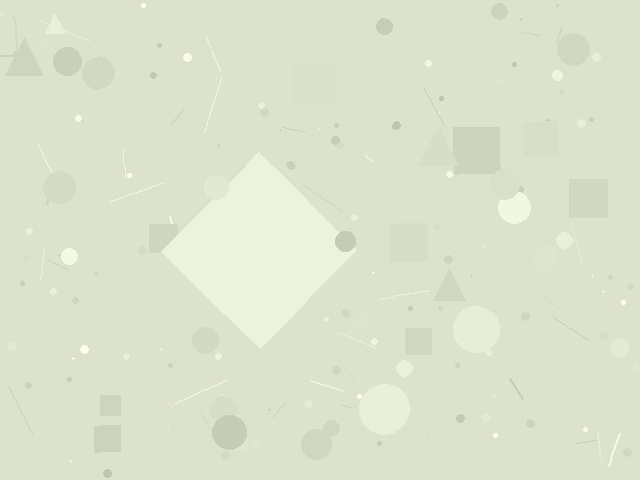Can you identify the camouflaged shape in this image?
The camouflaged shape is a diamond.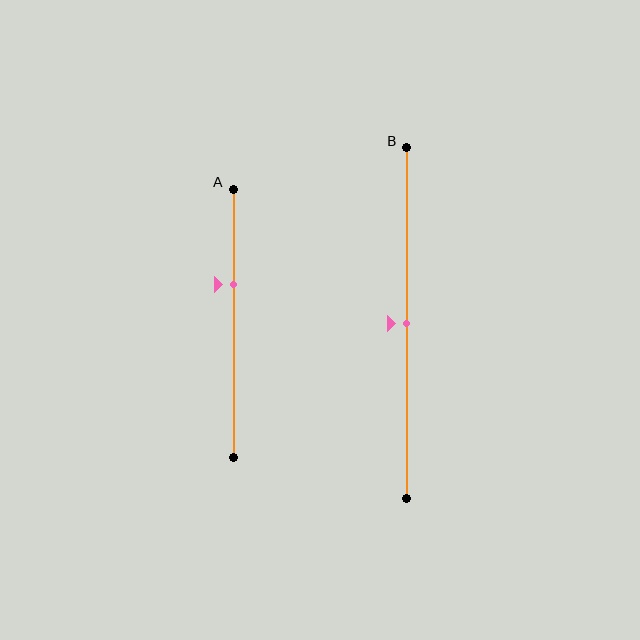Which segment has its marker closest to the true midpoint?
Segment B has its marker closest to the true midpoint.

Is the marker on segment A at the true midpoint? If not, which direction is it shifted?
No, the marker on segment A is shifted upward by about 15% of the segment length.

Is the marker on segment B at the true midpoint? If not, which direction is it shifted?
Yes, the marker on segment B is at the true midpoint.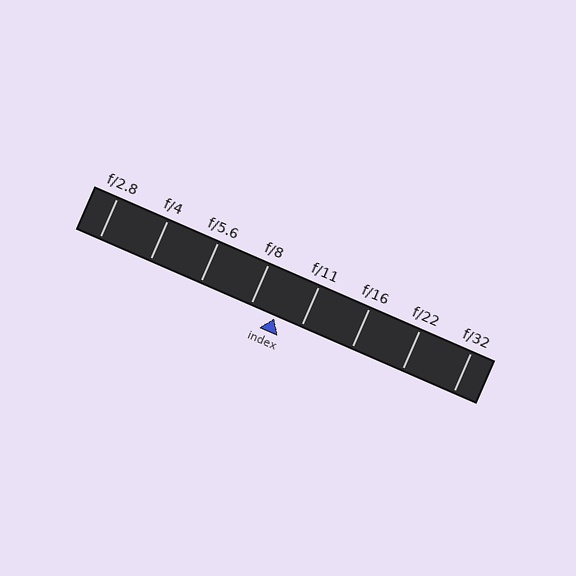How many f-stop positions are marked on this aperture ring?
There are 8 f-stop positions marked.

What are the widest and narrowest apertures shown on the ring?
The widest aperture shown is f/2.8 and the narrowest is f/32.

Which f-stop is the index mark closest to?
The index mark is closest to f/8.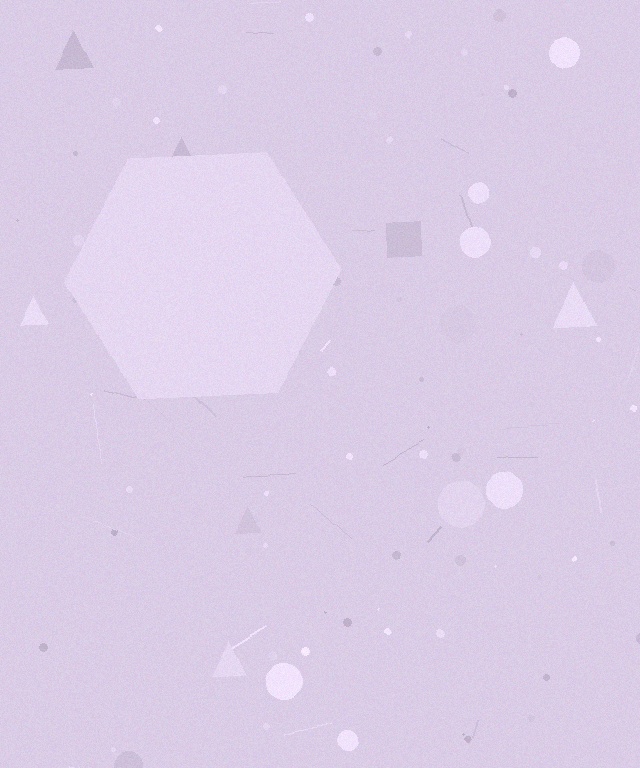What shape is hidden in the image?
A hexagon is hidden in the image.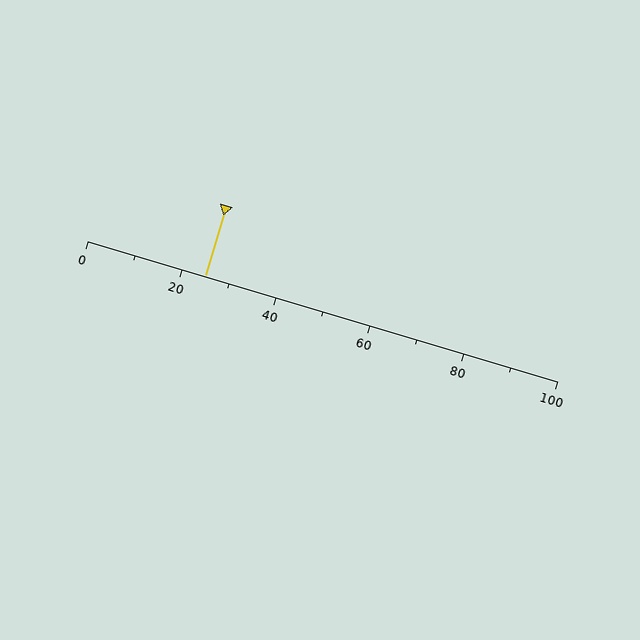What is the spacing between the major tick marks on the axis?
The major ticks are spaced 20 apart.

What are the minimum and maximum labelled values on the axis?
The axis runs from 0 to 100.